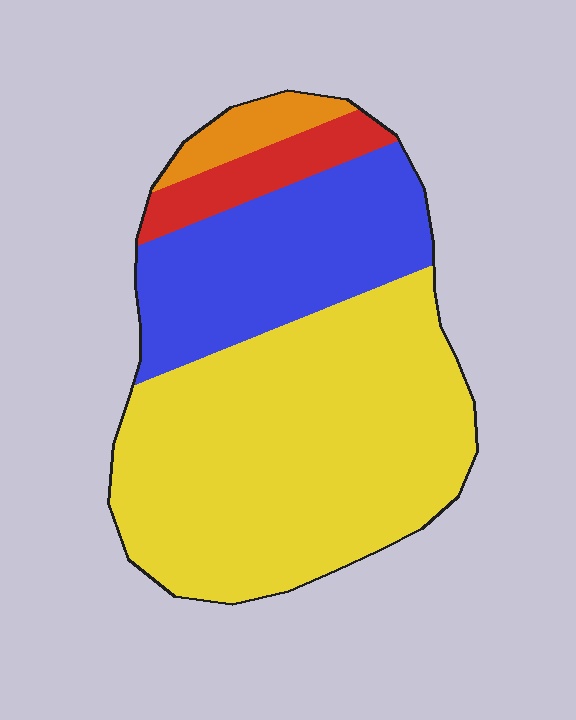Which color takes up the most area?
Yellow, at roughly 60%.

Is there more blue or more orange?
Blue.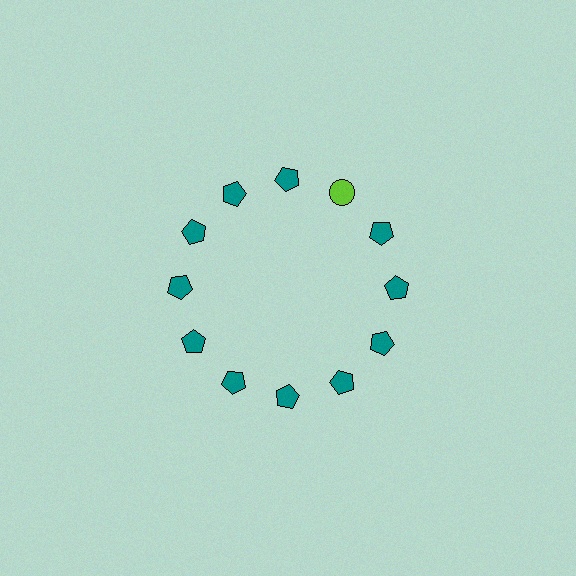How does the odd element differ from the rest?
It differs in both color (lime instead of teal) and shape (circle instead of pentagon).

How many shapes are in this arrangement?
There are 12 shapes arranged in a ring pattern.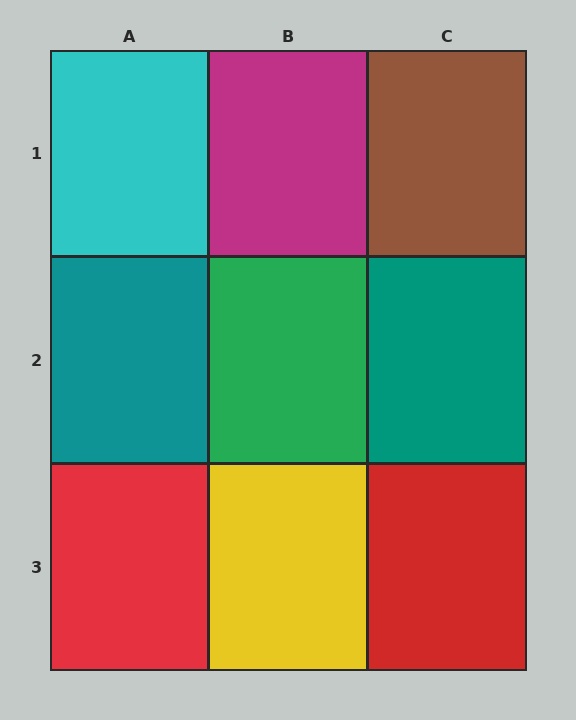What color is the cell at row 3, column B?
Yellow.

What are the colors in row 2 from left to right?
Teal, green, teal.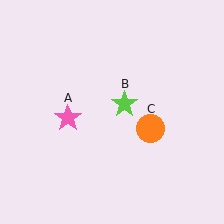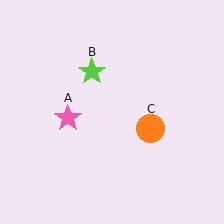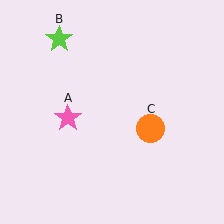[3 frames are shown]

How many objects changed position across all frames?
1 object changed position: lime star (object B).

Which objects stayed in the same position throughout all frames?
Pink star (object A) and orange circle (object C) remained stationary.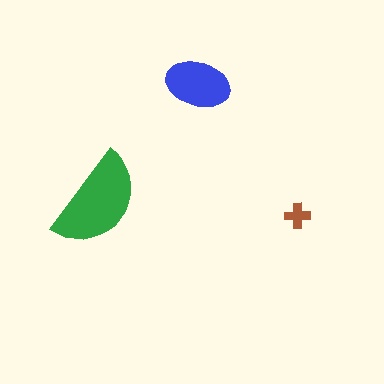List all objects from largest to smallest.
The green semicircle, the blue ellipse, the brown cross.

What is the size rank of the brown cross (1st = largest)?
3rd.